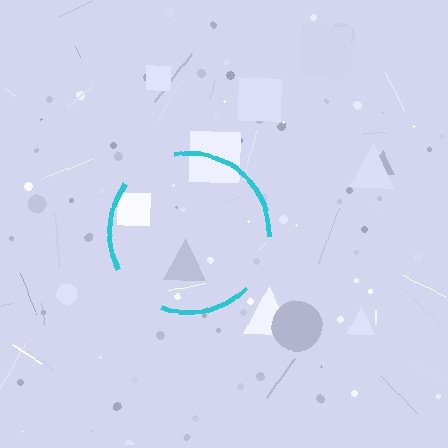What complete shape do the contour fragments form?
The contour fragments form a circle.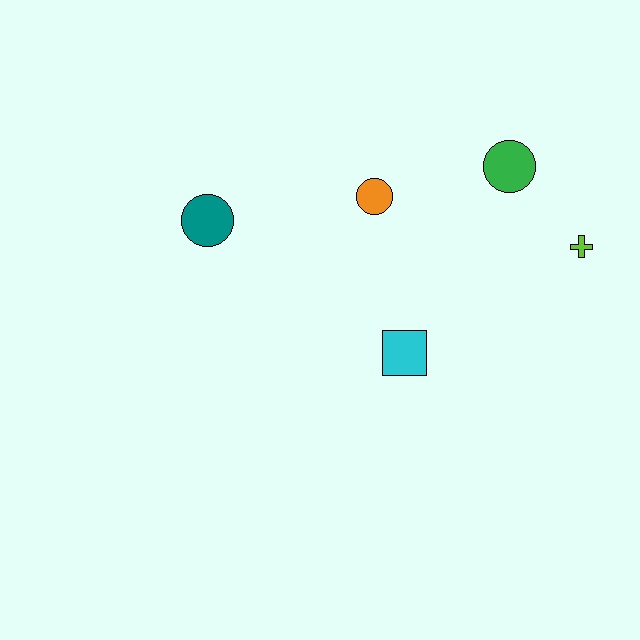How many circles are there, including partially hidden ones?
There are 3 circles.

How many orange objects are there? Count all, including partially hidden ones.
There is 1 orange object.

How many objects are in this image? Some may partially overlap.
There are 5 objects.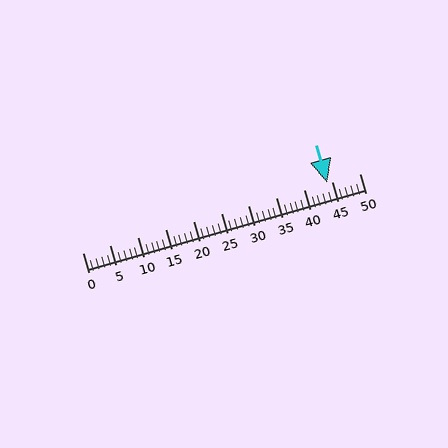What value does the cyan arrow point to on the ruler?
The cyan arrow points to approximately 44.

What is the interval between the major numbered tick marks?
The major tick marks are spaced 5 units apart.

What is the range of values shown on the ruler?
The ruler shows values from 0 to 50.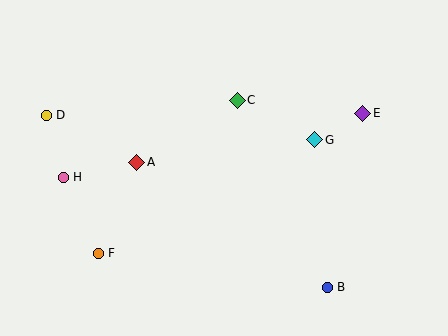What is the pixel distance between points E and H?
The distance between E and H is 306 pixels.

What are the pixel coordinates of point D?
Point D is at (46, 115).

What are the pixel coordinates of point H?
Point H is at (63, 177).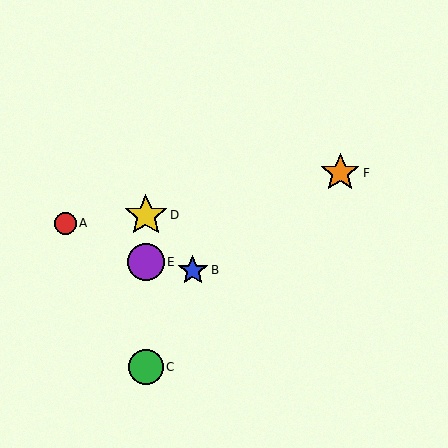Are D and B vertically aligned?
No, D is at x≈146 and B is at x≈193.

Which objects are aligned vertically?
Objects C, D, E are aligned vertically.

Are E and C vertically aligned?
Yes, both are at x≈146.